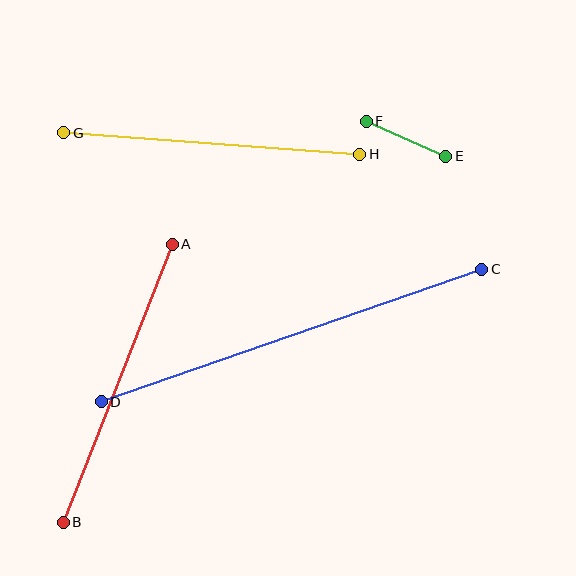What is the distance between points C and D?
The distance is approximately 403 pixels.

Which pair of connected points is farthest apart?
Points C and D are farthest apart.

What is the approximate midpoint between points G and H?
The midpoint is at approximately (212, 143) pixels.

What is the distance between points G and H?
The distance is approximately 297 pixels.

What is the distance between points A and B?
The distance is approximately 299 pixels.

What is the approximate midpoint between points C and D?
The midpoint is at approximately (291, 335) pixels.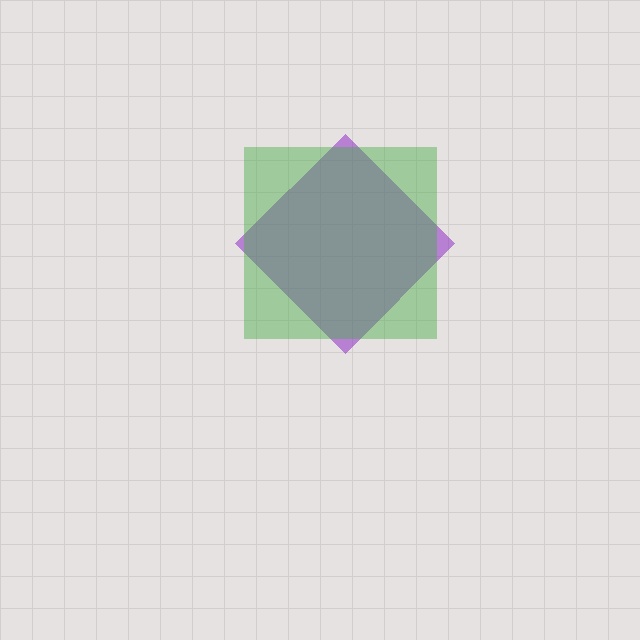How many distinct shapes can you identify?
There are 2 distinct shapes: a purple diamond, a green square.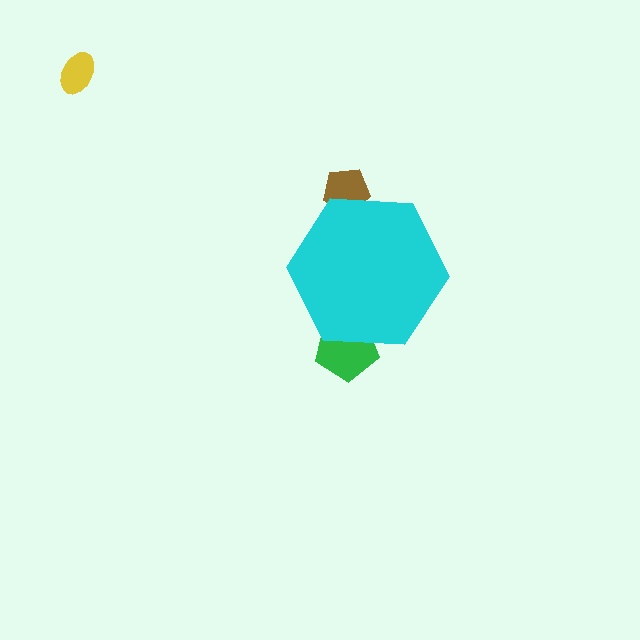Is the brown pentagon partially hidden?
Yes, the brown pentagon is partially hidden behind the cyan hexagon.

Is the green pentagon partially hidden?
Yes, the green pentagon is partially hidden behind the cyan hexagon.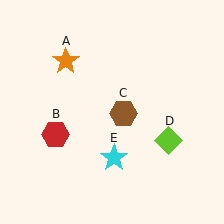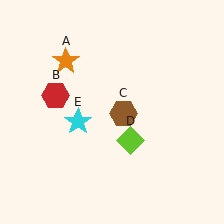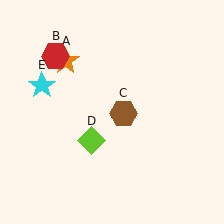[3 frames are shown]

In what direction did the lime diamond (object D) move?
The lime diamond (object D) moved left.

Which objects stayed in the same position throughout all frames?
Orange star (object A) and brown hexagon (object C) remained stationary.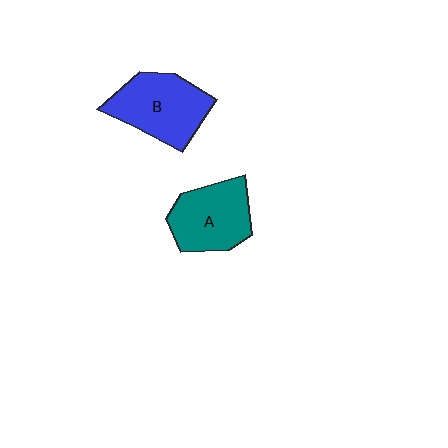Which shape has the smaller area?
Shape A (teal).